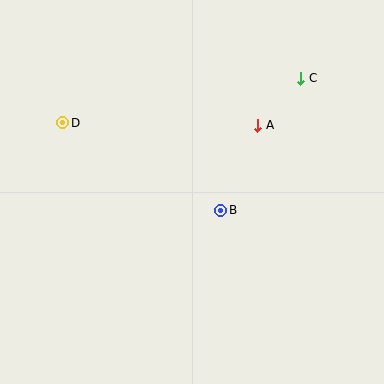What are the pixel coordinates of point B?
Point B is at (221, 210).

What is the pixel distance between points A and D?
The distance between A and D is 195 pixels.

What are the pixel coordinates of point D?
Point D is at (63, 123).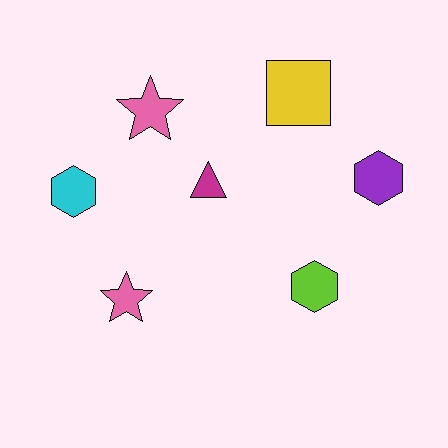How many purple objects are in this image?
There is 1 purple object.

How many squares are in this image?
There is 1 square.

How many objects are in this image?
There are 7 objects.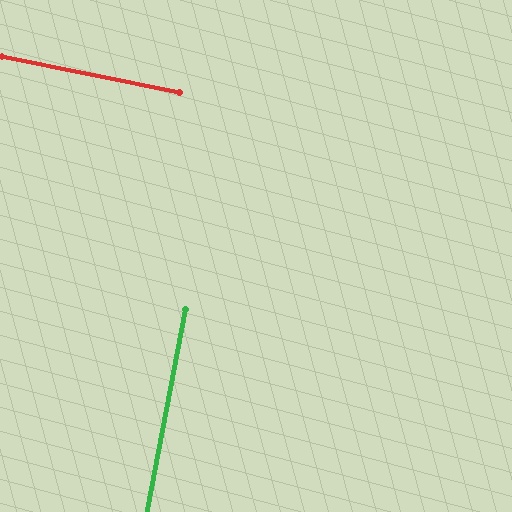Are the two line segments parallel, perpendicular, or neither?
Perpendicular — they meet at approximately 89°.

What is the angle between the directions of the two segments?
Approximately 89 degrees.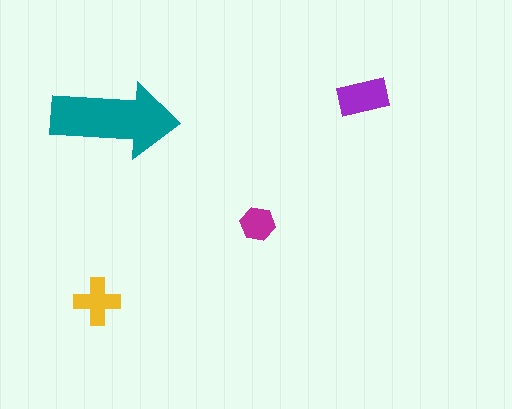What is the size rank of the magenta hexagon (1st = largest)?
4th.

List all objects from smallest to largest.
The magenta hexagon, the yellow cross, the purple rectangle, the teal arrow.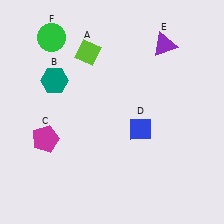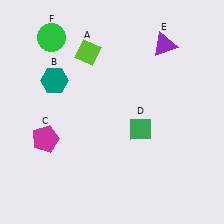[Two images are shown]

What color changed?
The diamond (D) changed from blue in Image 1 to green in Image 2.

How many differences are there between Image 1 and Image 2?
There is 1 difference between the two images.